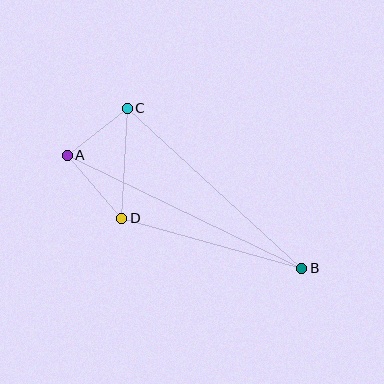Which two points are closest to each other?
Points A and C are closest to each other.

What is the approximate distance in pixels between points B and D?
The distance between B and D is approximately 187 pixels.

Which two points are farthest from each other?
Points A and B are farthest from each other.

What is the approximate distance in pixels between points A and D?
The distance between A and D is approximately 83 pixels.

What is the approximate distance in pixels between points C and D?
The distance between C and D is approximately 110 pixels.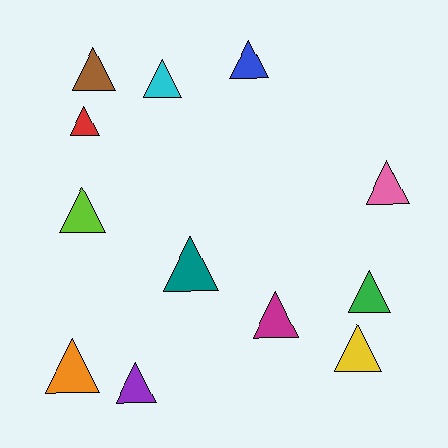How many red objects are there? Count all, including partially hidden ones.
There is 1 red object.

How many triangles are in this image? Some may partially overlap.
There are 12 triangles.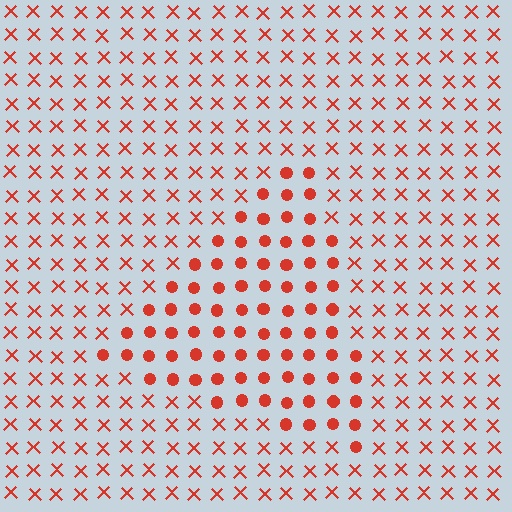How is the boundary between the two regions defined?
The boundary is defined by a change in element shape: circles inside vs. X marks outside. All elements share the same color and spacing.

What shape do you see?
I see a triangle.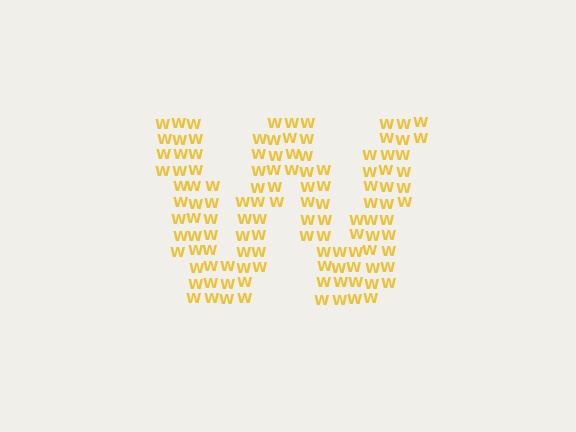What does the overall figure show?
The overall figure shows the letter W.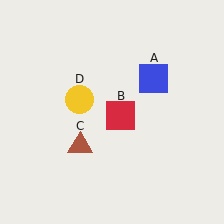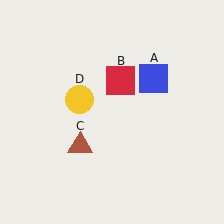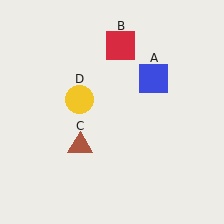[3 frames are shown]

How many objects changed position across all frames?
1 object changed position: red square (object B).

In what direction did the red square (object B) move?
The red square (object B) moved up.